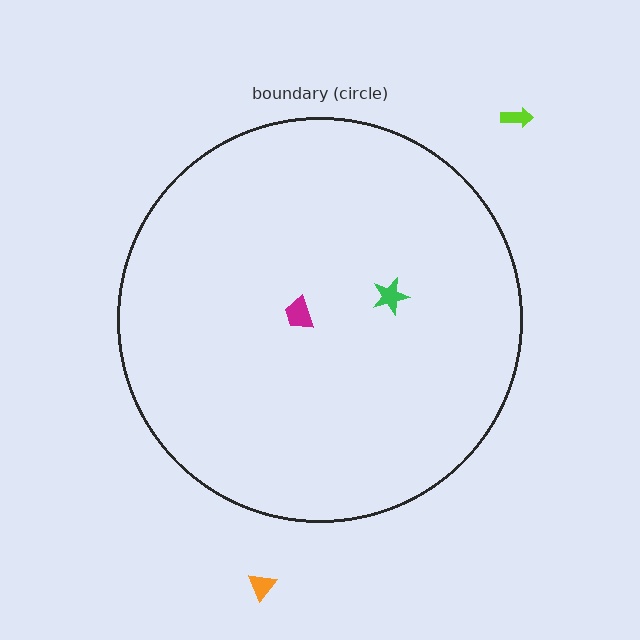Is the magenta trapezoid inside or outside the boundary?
Inside.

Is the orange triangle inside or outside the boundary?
Outside.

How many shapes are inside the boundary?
2 inside, 2 outside.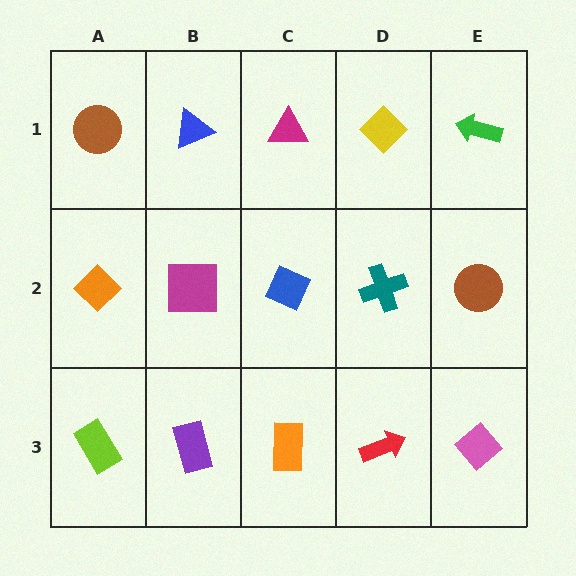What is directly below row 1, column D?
A teal cross.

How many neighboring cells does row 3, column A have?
2.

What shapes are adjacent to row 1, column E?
A brown circle (row 2, column E), a yellow diamond (row 1, column D).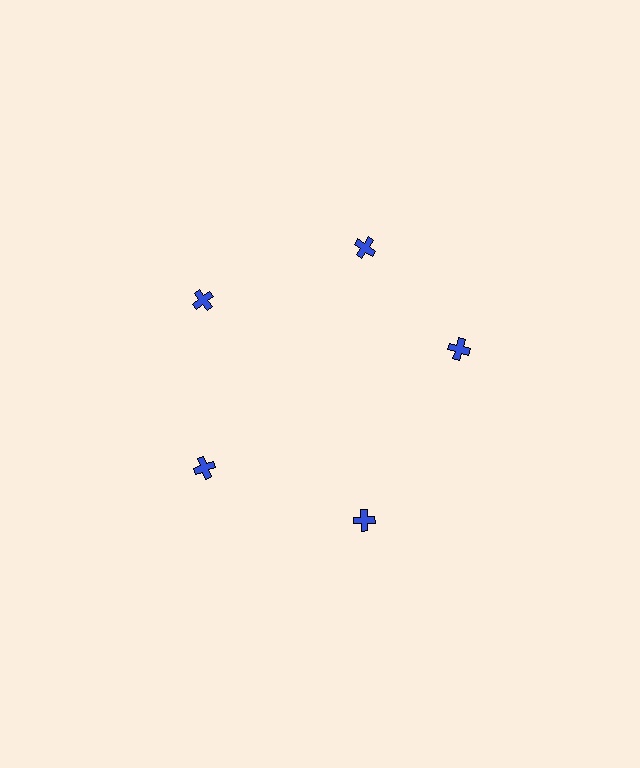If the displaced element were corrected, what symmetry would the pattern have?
It would have 5-fold rotational symmetry — the pattern would map onto itself every 72 degrees.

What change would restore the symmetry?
The symmetry would be restored by rotating it back into even spacing with its neighbors so that all 5 crosses sit at equal angles and equal distance from the center.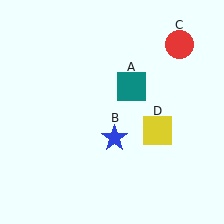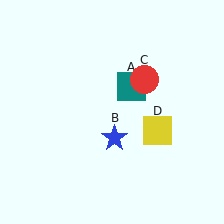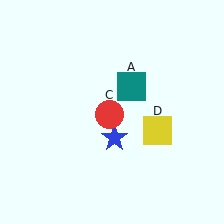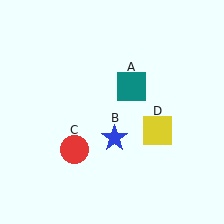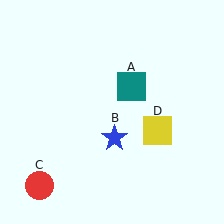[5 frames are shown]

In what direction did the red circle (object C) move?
The red circle (object C) moved down and to the left.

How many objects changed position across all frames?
1 object changed position: red circle (object C).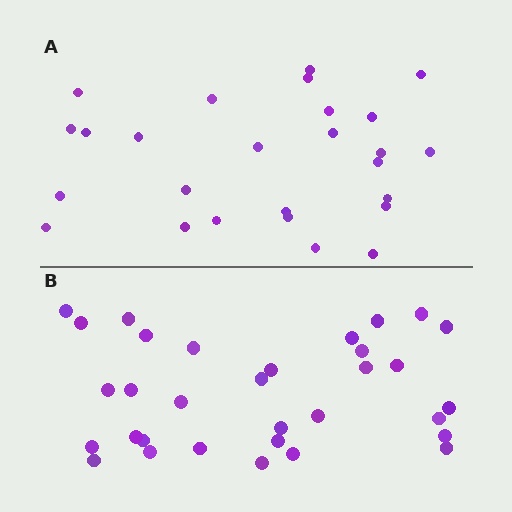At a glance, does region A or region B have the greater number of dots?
Region B (the bottom region) has more dots.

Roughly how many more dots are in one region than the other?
Region B has about 6 more dots than region A.